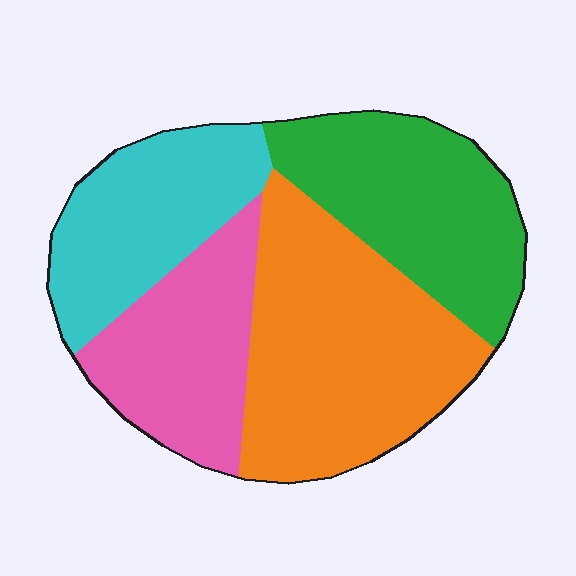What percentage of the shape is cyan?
Cyan takes up about one fifth (1/5) of the shape.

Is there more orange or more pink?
Orange.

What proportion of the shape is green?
Green takes up about one quarter (1/4) of the shape.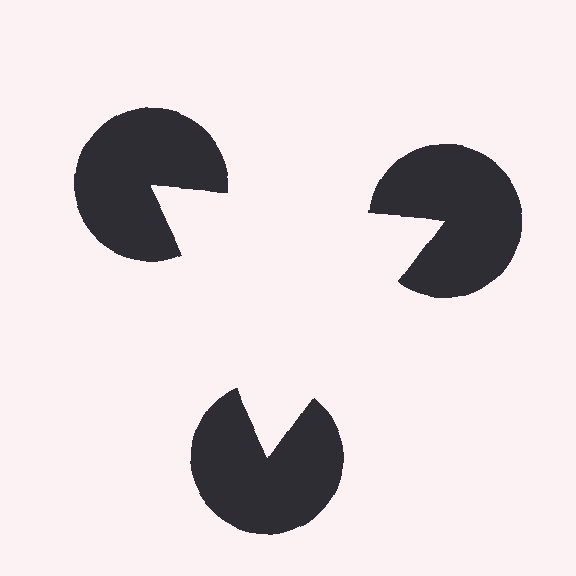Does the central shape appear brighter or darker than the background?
It typically appears slightly brighter than the background, even though no actual brightness change is drawn.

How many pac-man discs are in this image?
There are 3 — one at each vertex of the illusory triangle.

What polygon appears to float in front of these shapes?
An illusory triangle — its edges are inferred from the aligned wedge cuts in the pac-man discs, not physically drawn.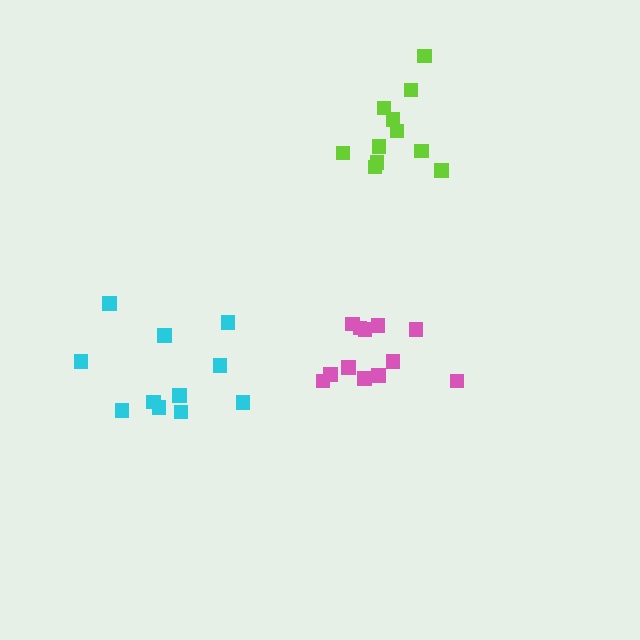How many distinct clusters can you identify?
There are 3 distinct clusters.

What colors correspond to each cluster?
The clusters are colored: pink, cyan, lime.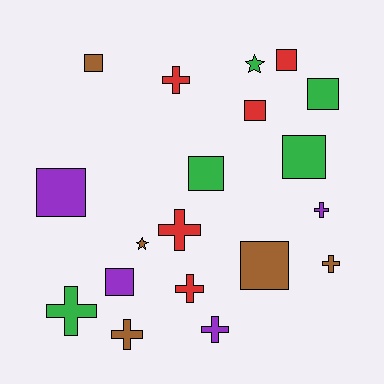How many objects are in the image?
There are 19 objects.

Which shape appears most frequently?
Square, with 9 objects.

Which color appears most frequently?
Red, with 5 objects.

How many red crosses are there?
There are 3 red crosses.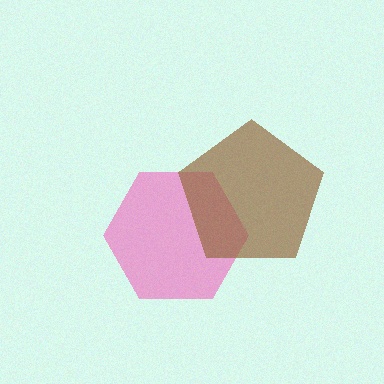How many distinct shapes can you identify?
There are 2 distinct shapes: a pink hexagon, a brown pentagon.